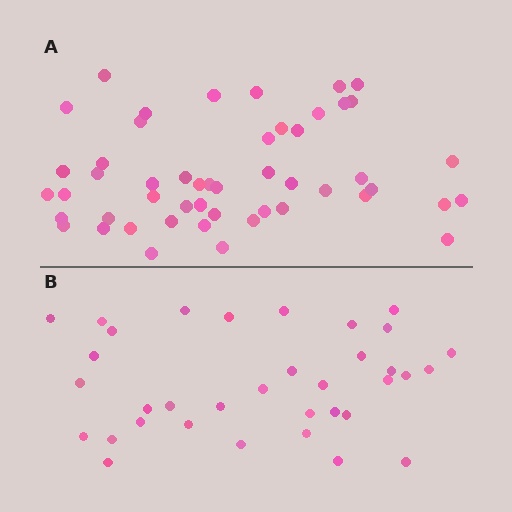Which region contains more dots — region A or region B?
Region A (the top region) has more dots.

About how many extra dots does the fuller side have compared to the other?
Region A has approximately 15 more dots than region B.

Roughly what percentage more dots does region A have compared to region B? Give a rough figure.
About 45% more.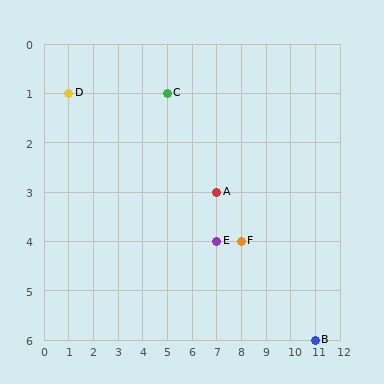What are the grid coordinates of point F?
Point F is at grid coordinates (8, 4).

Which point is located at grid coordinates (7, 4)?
Point E is at (7, 4).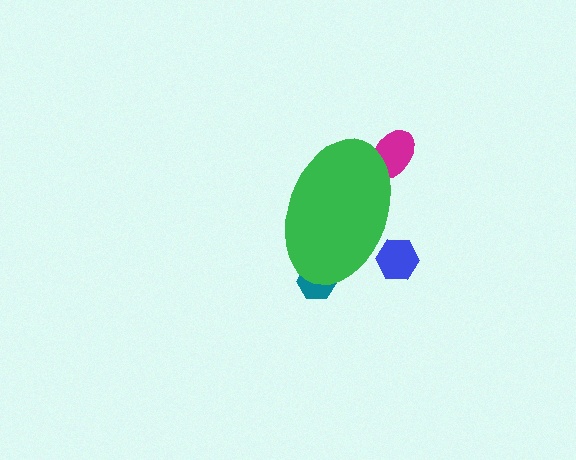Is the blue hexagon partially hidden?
Yes, the blue hexagon is partially hidden behind the green ellipse.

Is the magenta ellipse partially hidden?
Yes, the magenta ellipse is partially hidden behind the green ellipse.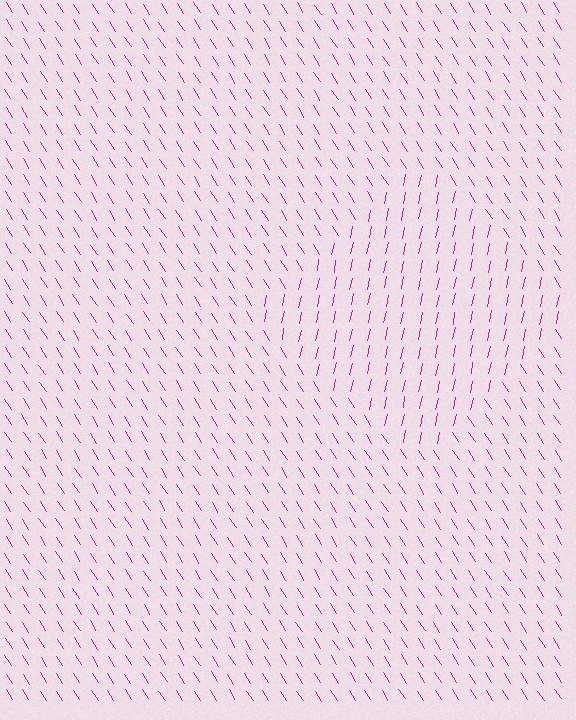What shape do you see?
I see a diamond.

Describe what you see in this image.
The image is filled with small magenta line segments. A diamond region in the image has lines oriented differently from the surrounding lines, creating a visible texture boundary.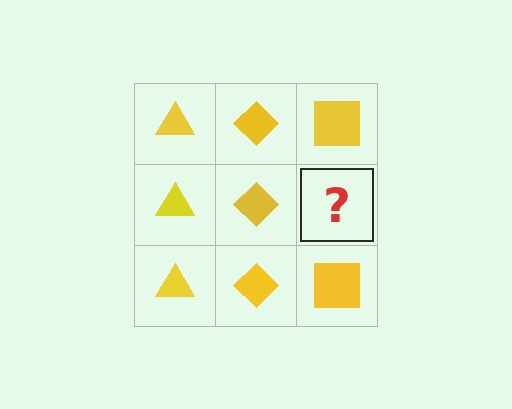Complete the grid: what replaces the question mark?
The question mark should be replaced with a yellow square.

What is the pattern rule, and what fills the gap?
The rule is that each column has a consistent shape. The gap should be filled with a yellow square.